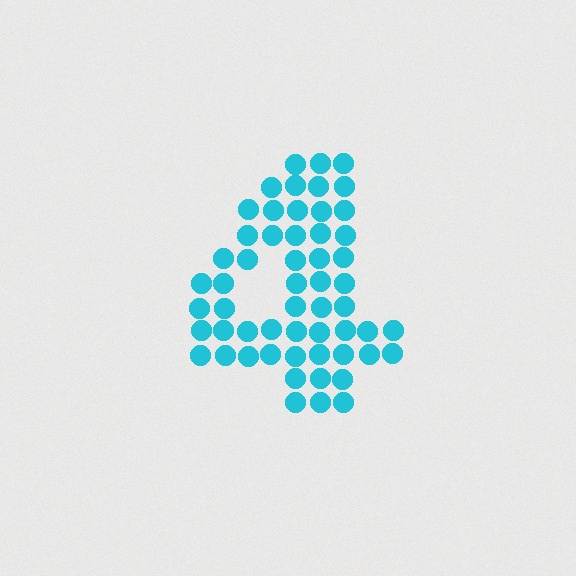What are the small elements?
The small elements are circles.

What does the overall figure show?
The overall figure shows the digit 4.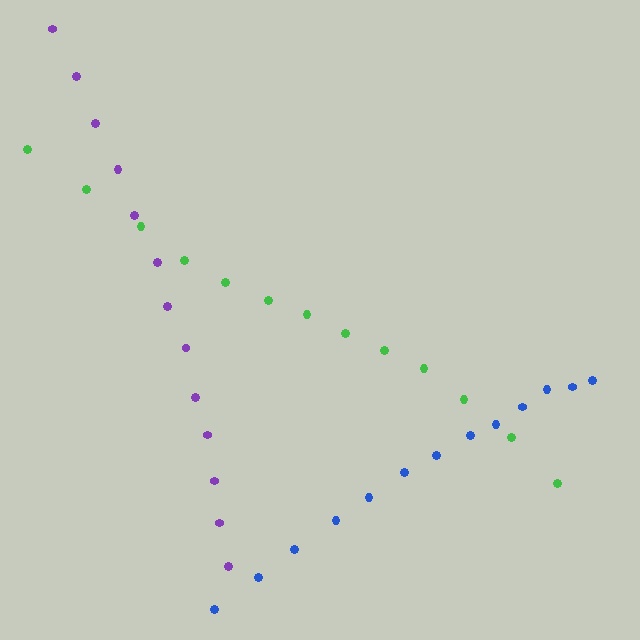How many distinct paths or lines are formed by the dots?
There are 3 distinct paths.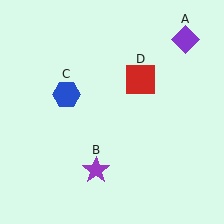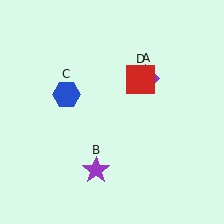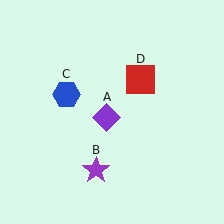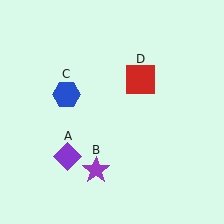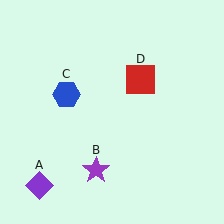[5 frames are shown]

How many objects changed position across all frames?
1 object changed position: purple diamond (object A).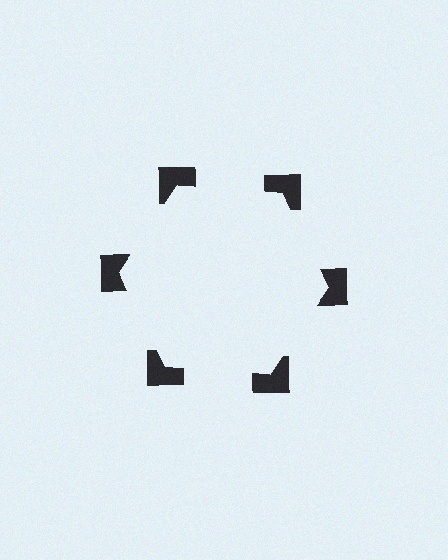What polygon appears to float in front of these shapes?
An illusory hexagon — its edges are inferred from the aligned wedge cuts in the notched squares, not physically drawn.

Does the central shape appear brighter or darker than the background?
It typically appears slightly brighter than the background, even though no actual brightness change is drawn.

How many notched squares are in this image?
There are 6 — one at each vertex of the illusory hexagon.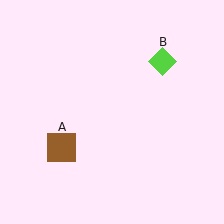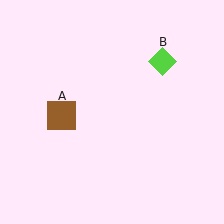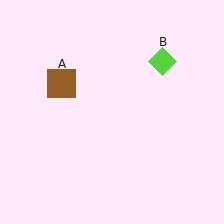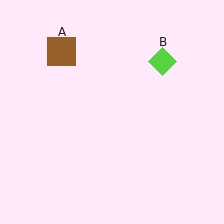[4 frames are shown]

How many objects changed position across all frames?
1 object changed position: brown square (object A).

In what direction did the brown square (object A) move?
The brown square (object A) moved up.